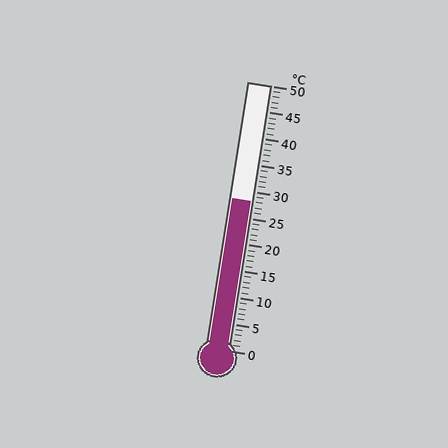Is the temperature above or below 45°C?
The temperature is below 45°C.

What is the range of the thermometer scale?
The thermometer scale ranges from 0°C to 50°C.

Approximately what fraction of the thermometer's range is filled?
The thermometer is filled to approximately 55% of its range.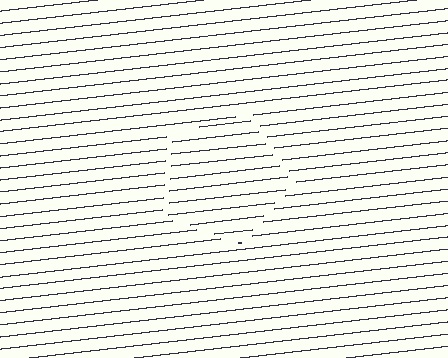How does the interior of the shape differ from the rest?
The interior of the shape contains the same grating, shifted by half a period — the contour is defined by the phase discontinuity where line-ends from the inner and outer gratings abut.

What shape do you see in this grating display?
An illusory pentagon. The interior of the shape contains the same grating, shifted by half a period — the contour is defined by the phase discontinuity where line-ends from the inner and outer gratings abut.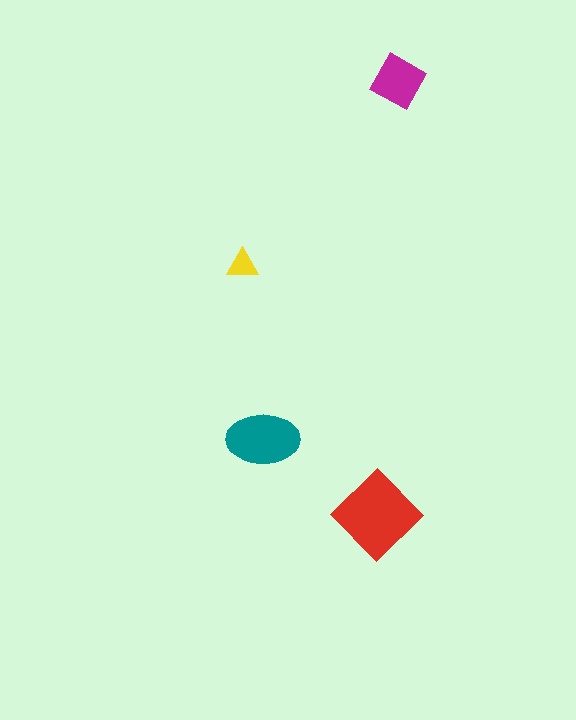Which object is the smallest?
The yellow triangle.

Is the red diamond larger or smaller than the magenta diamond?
Larger.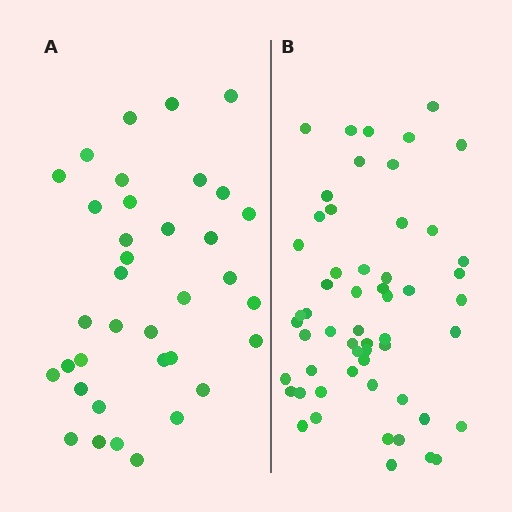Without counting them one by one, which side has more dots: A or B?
Region B (the right region) has more dots.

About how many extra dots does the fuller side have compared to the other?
Region B has approximately 20 more dots than region A.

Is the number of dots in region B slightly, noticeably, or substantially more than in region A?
Region B has substantially more. The ratio is roughly 1.6 to 1.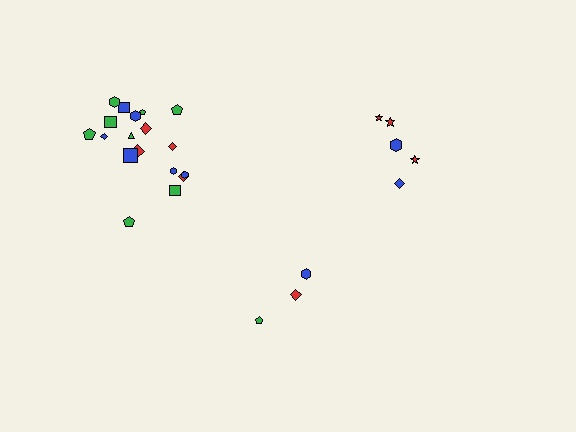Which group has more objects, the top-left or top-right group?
The top-left group.